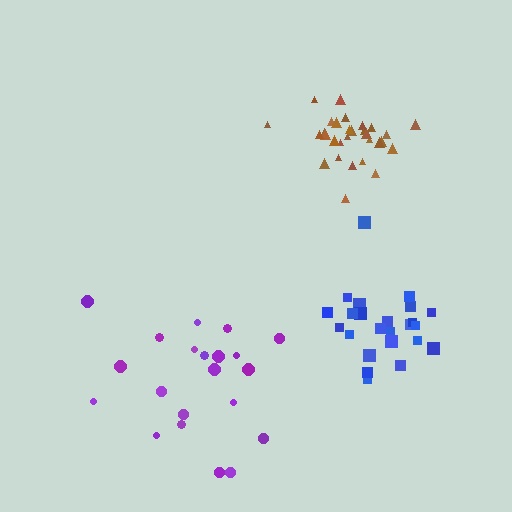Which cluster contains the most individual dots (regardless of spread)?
Brown (31).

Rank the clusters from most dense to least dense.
brown, blue, purple.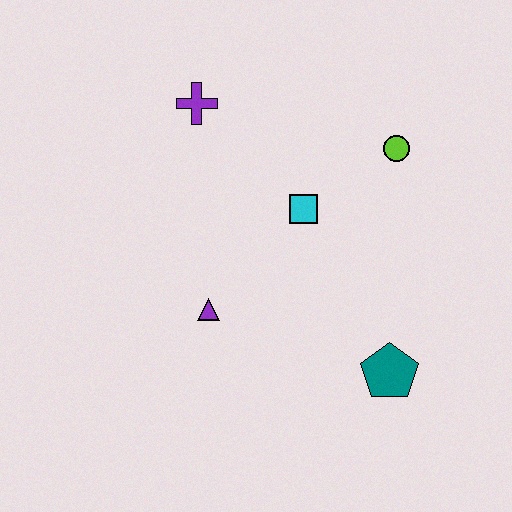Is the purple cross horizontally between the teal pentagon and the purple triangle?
No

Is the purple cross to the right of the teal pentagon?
No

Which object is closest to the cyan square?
The lime circle is closest to the cyan square.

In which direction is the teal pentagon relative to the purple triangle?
The teal pentagon is to the right of the purple triangle.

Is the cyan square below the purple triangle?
No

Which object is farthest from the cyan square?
The teal pentagon is farthest from the cyan square.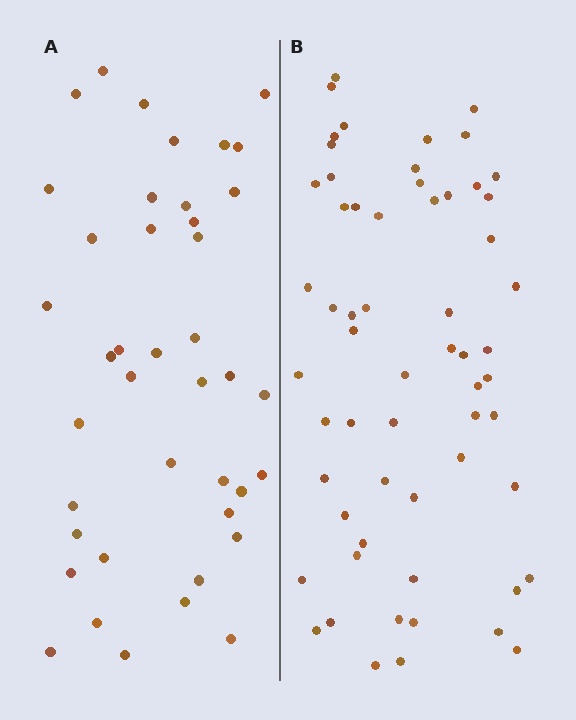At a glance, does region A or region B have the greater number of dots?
Region B (the right region) has more dots.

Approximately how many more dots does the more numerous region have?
Region B has approximately 20 more dots than region A.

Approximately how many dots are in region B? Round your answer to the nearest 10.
About 60 dots.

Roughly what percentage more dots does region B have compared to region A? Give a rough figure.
About 45% more.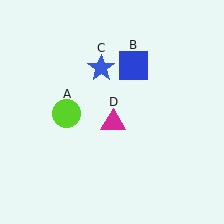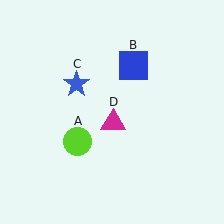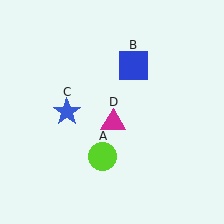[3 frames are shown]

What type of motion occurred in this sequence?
The lime circle (object A), blue star (object C) rotated counterclockwise around the center of the scene.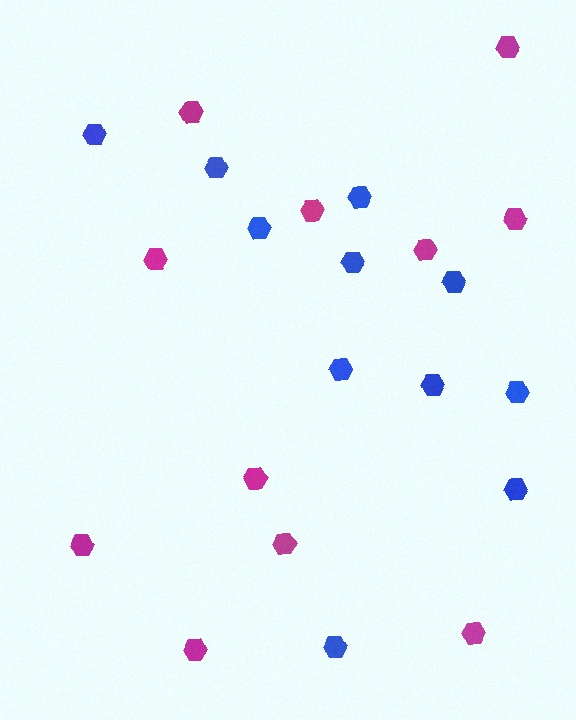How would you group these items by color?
There are 2 groups: one group of magenta hexagons (11) and one group of blue hexagons (11).